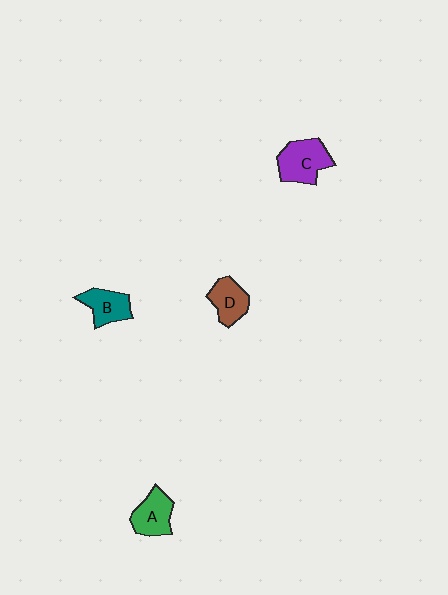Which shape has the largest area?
Shape C (purple).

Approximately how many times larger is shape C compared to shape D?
Approximately 1.4 times.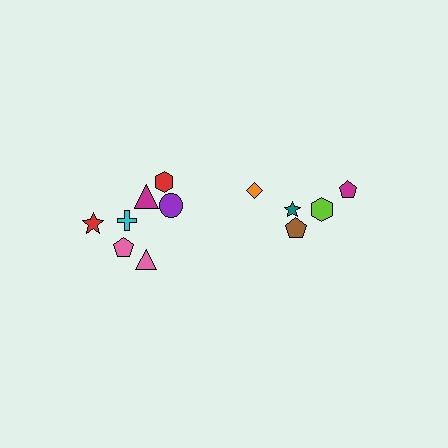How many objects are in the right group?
There are 5 objects.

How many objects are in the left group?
There are 7 objects.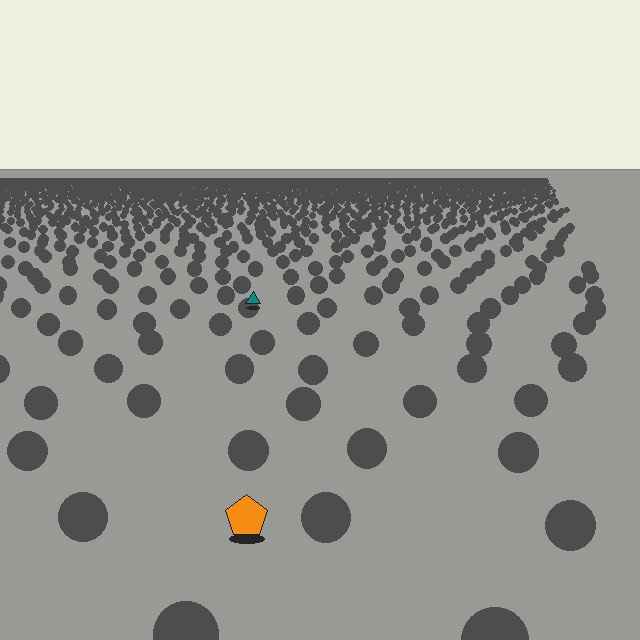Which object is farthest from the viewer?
The teal triangle is farthest from the viewer. It appears smaller and the ground texture around it is denser.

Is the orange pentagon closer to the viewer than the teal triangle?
Yes. The orange pentagon is closer — you can tell from the texture gradient: the ground texture is coarser near it.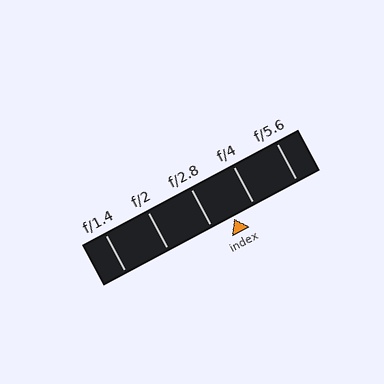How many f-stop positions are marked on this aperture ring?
There are 5 f-stop positions marked.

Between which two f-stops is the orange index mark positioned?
The index mark is between f/2.8 and f/4.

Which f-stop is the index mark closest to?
The index mark is closest to f/4.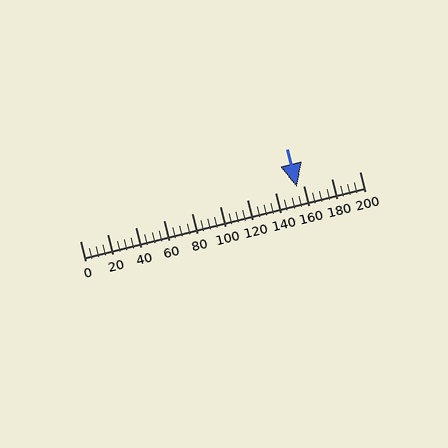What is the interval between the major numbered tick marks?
The major tick marks are spaced 20 units apart.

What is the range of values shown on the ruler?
The ruler shows values from 0 to 200.